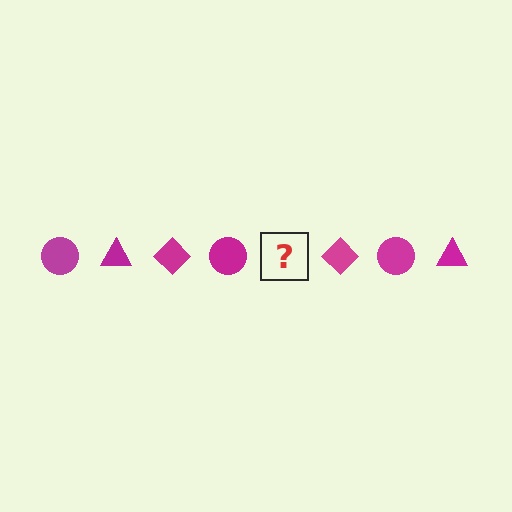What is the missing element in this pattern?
The missing element is a magenta triangle.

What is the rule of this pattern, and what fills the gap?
The rule is that the pattern cycles through circle, triangle, diamond shapes in magenta. The gap should be filled with a magenta triangle.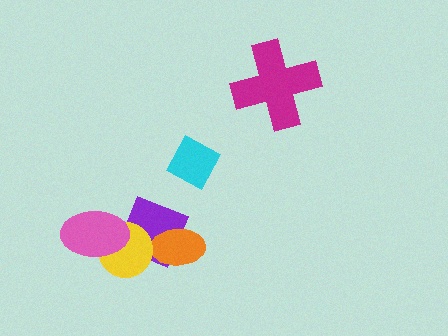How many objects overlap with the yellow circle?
2 objects overlap with the yellow circle.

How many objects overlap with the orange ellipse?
1 object overlaps with the orange ellipse.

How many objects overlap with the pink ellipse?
1 object overlaps with the pink ellipse.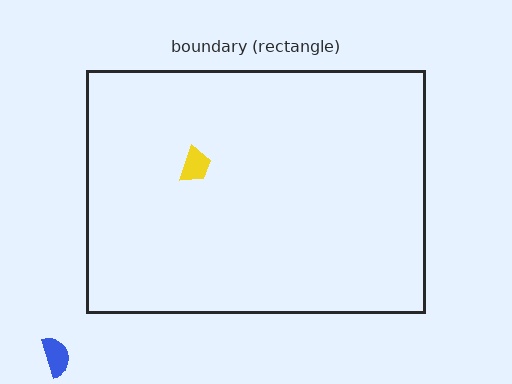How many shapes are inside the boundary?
1 inside, 1 outside.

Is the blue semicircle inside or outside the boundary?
Outside.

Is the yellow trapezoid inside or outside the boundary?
Inside.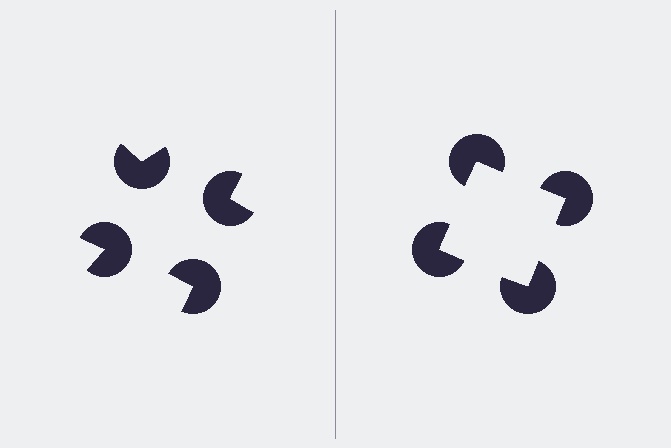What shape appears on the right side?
An illusory square.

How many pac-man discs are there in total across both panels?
8 — 4 on each side.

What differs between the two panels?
The pac-man discs are positioned identically on both sides; only the wedge orientations differ. On the right they align to a square; on the left they are misaligned.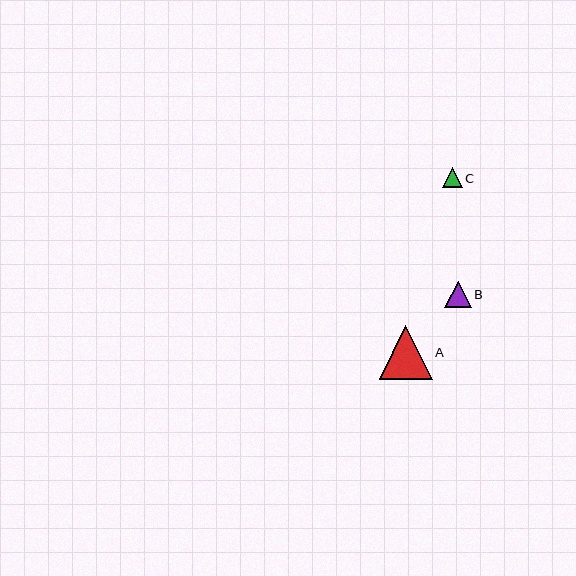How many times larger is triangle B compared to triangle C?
Triangle B is approximately 1.3 times the size of triangle C.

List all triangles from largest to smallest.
From largest to smallest: A, B, C.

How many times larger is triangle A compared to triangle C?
Triangle A is approximately 2.7 times the size of triangle C.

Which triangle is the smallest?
Triangle C is the smallest with a size of approximately 20 pixels.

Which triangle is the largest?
Triangle A is the largest with a size of approximately 53 pixels.